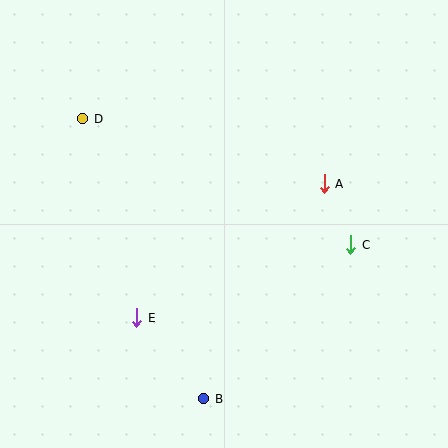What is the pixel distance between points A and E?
The distance between A and E is 231 pixels.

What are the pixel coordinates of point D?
Point D is at (83, 119).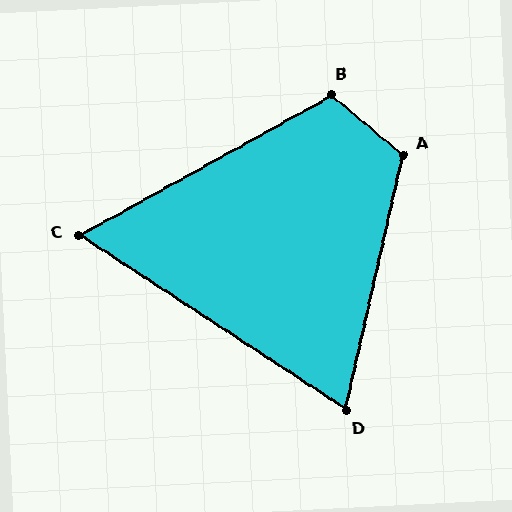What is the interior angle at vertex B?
Approximately 110 degrees (obtuse).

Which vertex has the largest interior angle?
A, at approximately 118 degrees.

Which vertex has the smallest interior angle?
C, at approximately 62 degrees.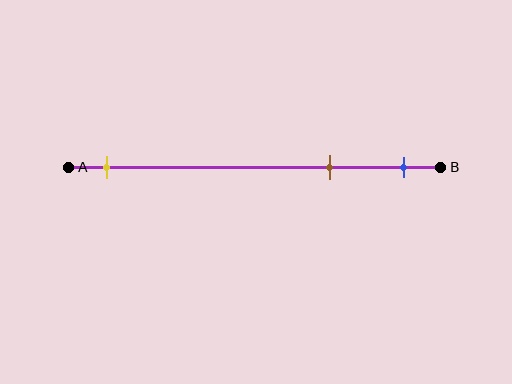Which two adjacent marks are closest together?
The brown and blue marks are the closest adjacent pair.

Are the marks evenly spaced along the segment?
No, the marks are not evenly spaced.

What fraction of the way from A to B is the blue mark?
The blue mark is approximately 90% (0.9) of the way from A to B.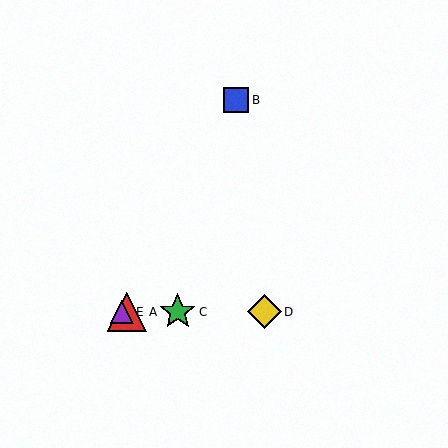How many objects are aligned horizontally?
4 objects (A, C, D, E) are aligned horizontally.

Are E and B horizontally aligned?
No, E is at y≈312 and B is at y≈100.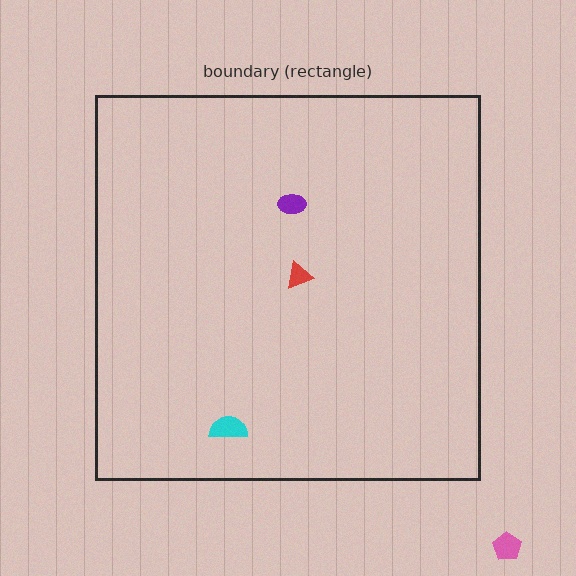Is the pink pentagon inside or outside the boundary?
Outside.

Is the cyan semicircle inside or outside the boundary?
Inside.